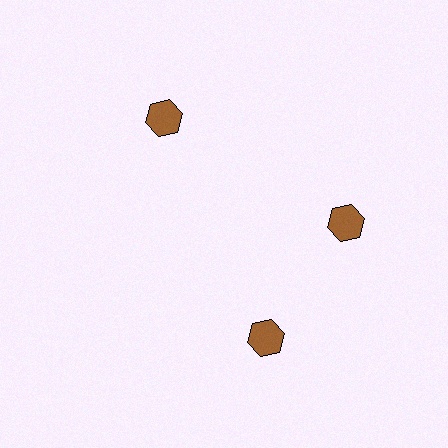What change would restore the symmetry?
The symmetry would be restored by rotating it back into even spacing with its neighbors so that all 3 hexagons sit at equal angles and equal distance from the center.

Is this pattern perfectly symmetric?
No. The 3 brown hexagons are arranged in a ring, but one element near the 7 o'clock position is rotated out of alignment along the ring, breaking the 3-fold rotational symmetry.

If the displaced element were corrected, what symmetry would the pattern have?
It would have 3-fold rotational symmetry — the pattern would map onto itself every 120 degrees.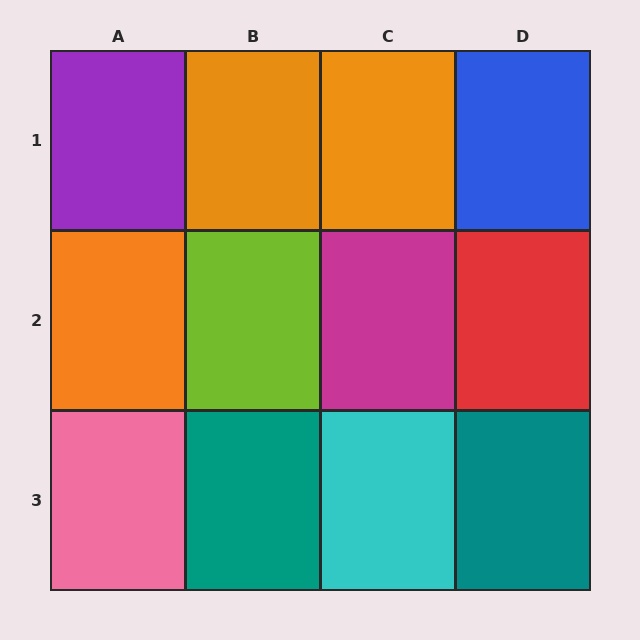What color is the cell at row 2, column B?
Lime.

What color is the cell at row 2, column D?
Red.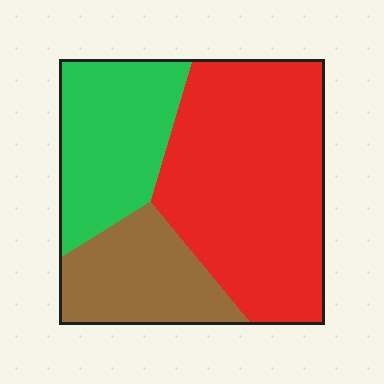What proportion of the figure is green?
Green takes up between a sixth and a third of the figure.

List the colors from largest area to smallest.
From largest to smallest: red, green, brown.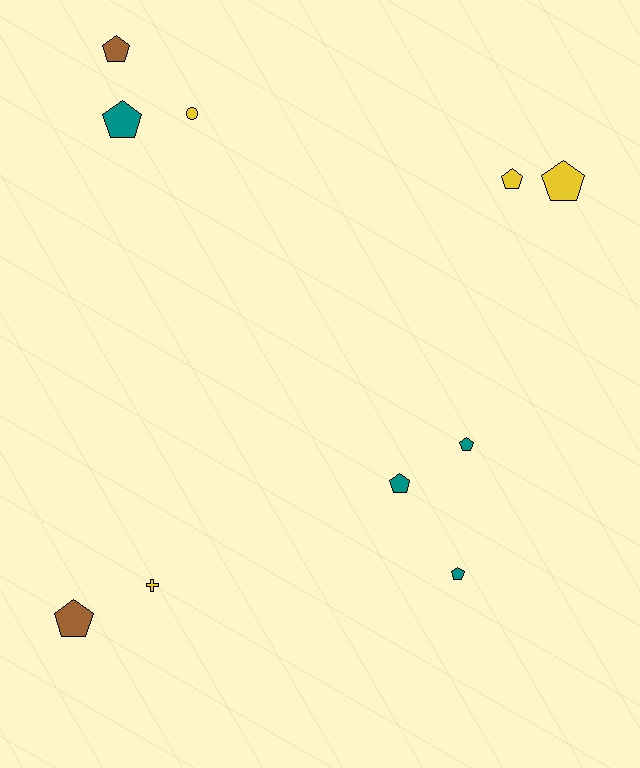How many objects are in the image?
There are 10 objects.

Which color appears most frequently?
Yellow, with 4 objects.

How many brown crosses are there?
There are no brown crosses.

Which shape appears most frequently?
Pentagon, with 8 objects.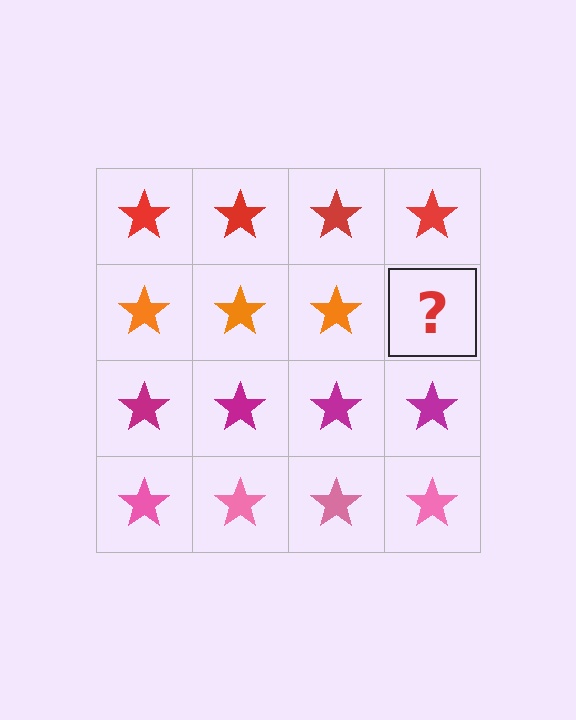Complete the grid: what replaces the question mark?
The question mark should be replaced with an orange star.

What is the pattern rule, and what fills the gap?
The rule is that each row has a consistent color. The gap should be filled with an orange star.